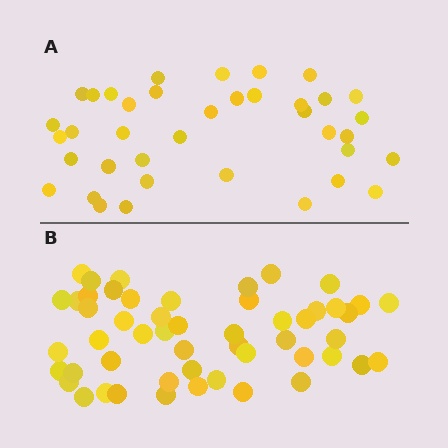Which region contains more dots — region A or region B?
Region B (the bottom region) has more dots.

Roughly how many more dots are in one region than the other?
Region B has approximately 15 more dots than region A.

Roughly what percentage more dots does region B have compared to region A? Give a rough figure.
About 35% more.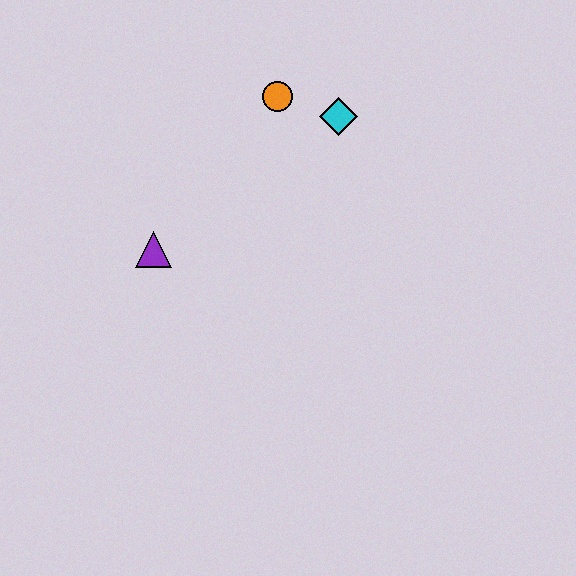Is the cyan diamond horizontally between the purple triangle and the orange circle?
No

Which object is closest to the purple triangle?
The orange circle is closest to the purple triangle.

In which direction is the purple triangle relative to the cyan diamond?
The purple triangle is to the left of the cyan diamond.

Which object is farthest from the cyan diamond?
The purple triangle is farthest from the cyan diamond.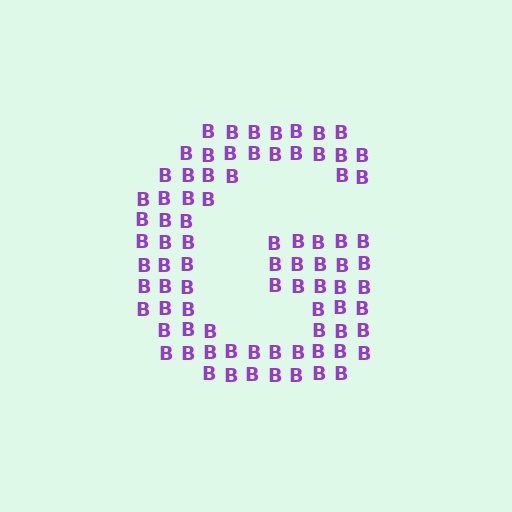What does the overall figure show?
The overall figure shows the letter G.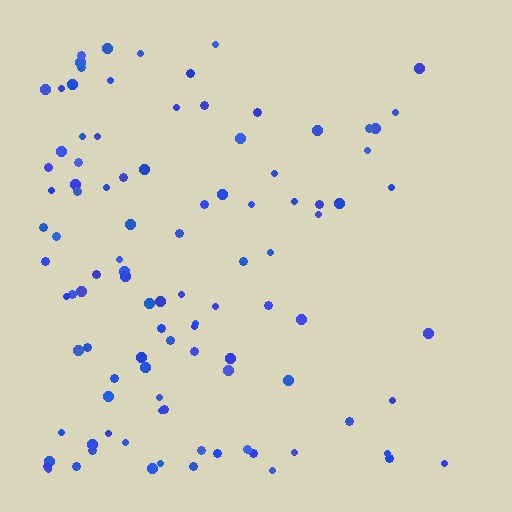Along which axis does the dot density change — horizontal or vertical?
Horizontal.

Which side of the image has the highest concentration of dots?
The left.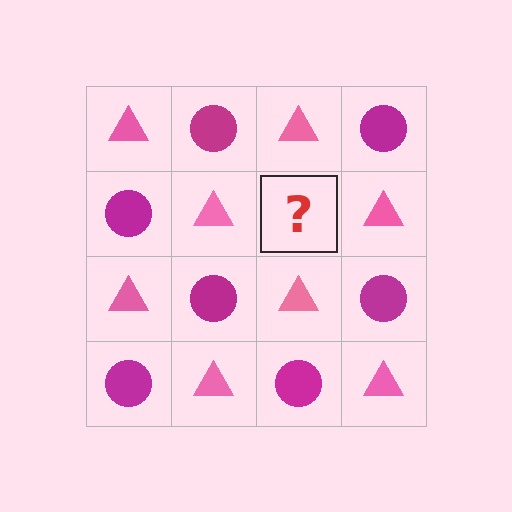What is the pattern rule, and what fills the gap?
The rule is that it alternates pink triangle and magenta circle in a checkerboard pattern. The gap should be filled with a magenta circle.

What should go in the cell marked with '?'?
The missing cell should contain a magenta circle.